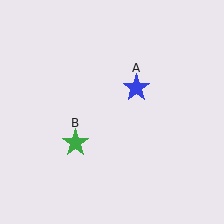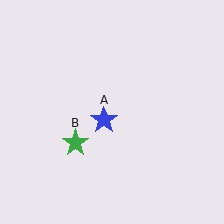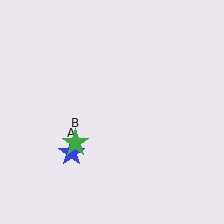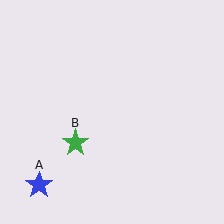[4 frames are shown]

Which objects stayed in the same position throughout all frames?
Green star (object B) remained stationary.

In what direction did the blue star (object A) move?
The blue star (object A) moved down and to the left.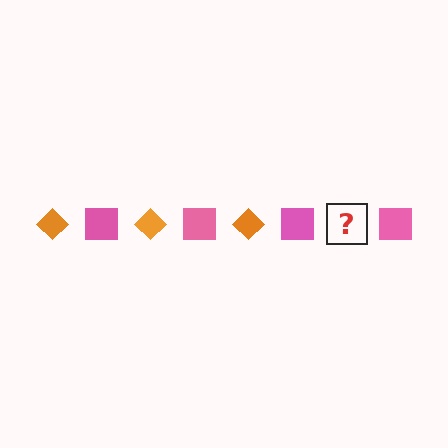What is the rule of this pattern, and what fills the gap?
The rule is that the pattern alternates between orange diamond and pink square. The gap should be filled with an orange diamond.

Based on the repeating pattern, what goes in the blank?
The blank should be an orange diamond.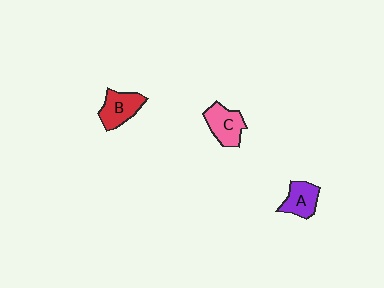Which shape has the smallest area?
Shape A (purple).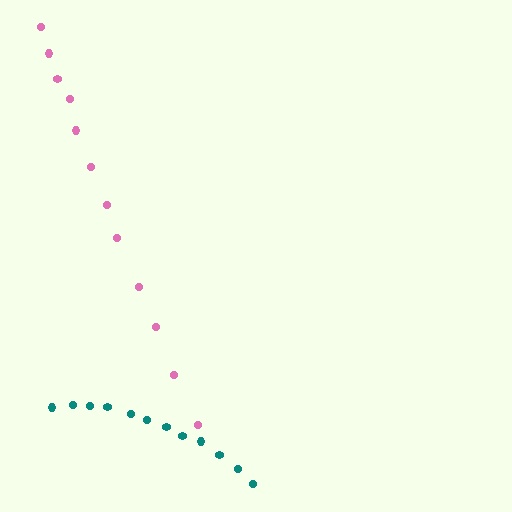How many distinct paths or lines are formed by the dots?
There are 2 distinct paths.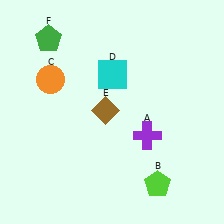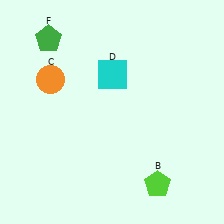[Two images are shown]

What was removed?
The purple cross (A), the brown diamond (E) were removed in Image 2.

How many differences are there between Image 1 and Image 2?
There are 2 differences between the two images.